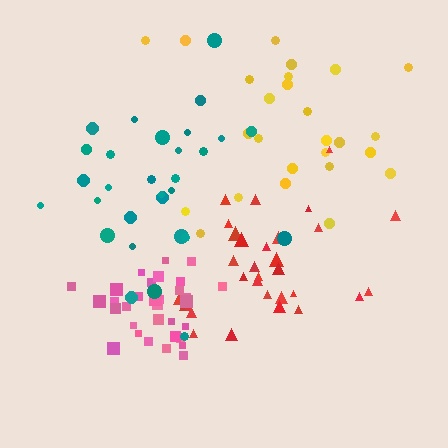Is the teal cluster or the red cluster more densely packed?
Red.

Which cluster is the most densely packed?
Pink.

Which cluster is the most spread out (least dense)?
Yellow.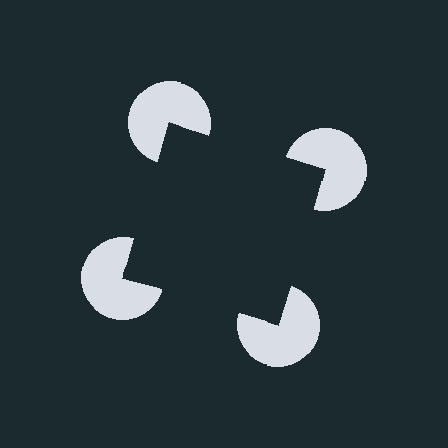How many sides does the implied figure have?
4 sides.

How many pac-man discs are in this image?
There are 4 — one at each vertex of the illusory square.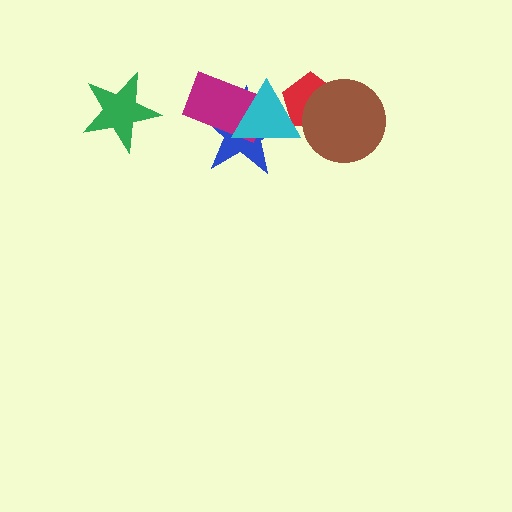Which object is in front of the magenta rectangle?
The cyan triangle is in front of the magenta rectangle.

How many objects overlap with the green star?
0 objects overlap with the green star.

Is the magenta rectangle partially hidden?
Yes, it is partially covered by another shape.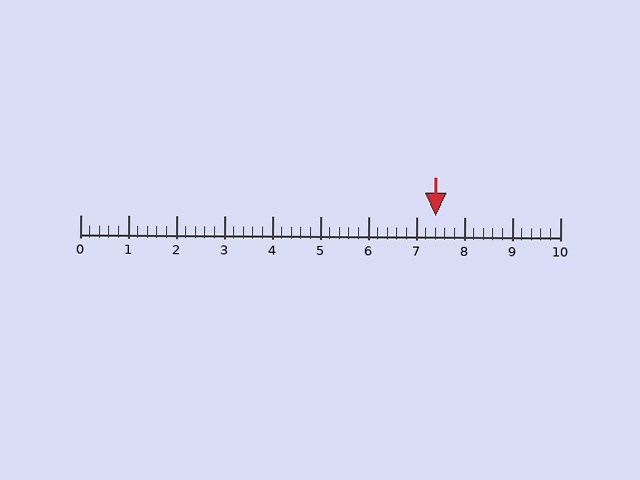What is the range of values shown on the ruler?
The ruler shows values from 0 to 10.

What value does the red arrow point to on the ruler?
The red arrow points to approximately 7.4.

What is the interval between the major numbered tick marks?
The major tick marks are spaced 1 units apart.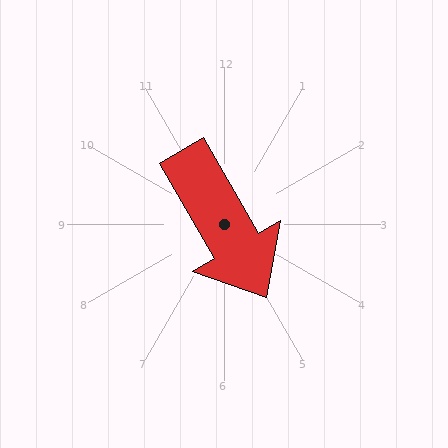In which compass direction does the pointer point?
Southeast.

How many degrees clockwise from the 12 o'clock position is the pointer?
Approximately 150 degrees.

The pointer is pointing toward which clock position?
Roughly 5 o'clock.